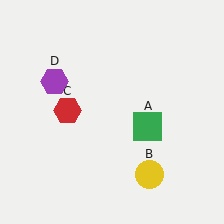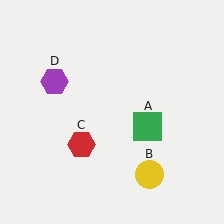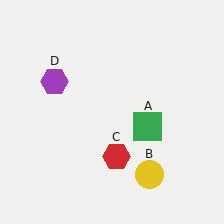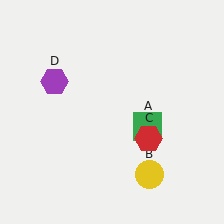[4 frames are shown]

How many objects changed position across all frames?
1 object changed position: red hexagon (object C).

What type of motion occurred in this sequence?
The red hexagon (object C) rotated counterclockwise around the center of the scene.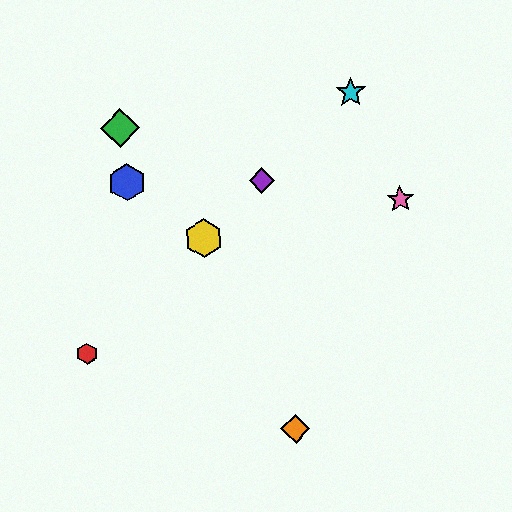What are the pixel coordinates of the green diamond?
The green diamond is at (120, 128).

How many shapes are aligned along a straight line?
4 shapes (the red hexagon, the yellow hexagon, the purple diamond, the cyan star) are aligned along a straight line.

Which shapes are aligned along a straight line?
The red hexagon, the yellow hexagon, the purple diamond, the cyan star are aligned along a straight line.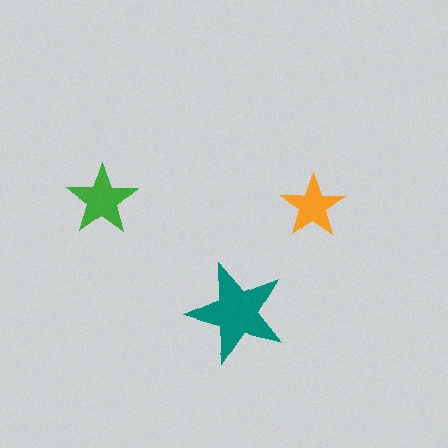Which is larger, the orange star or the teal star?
The teal one.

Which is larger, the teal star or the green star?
The teal one.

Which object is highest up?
The green star is topmost.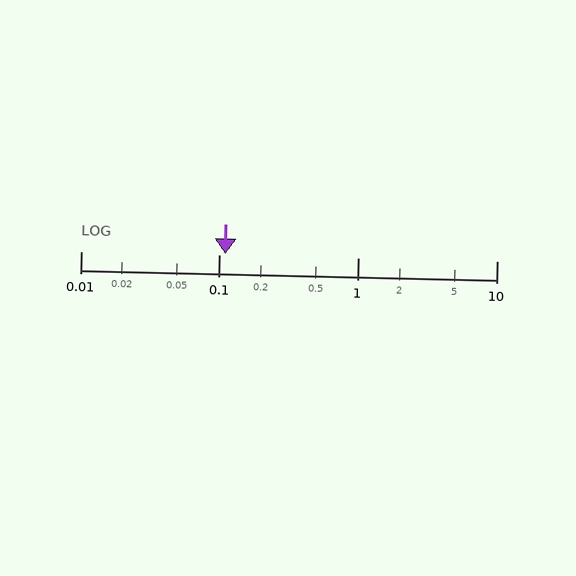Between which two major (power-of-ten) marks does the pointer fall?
The pointer is between 0.1 and 1.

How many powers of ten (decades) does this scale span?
The scale spans 3 decades, from 0.01 to 10.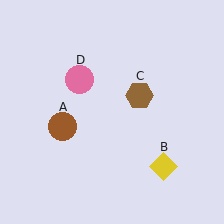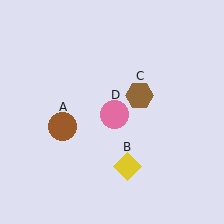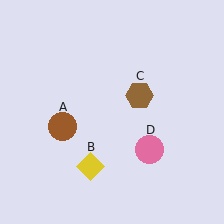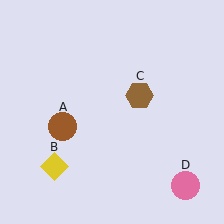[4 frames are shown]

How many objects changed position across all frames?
2 objects changed position: yellow diamond (object B), pink circle (object D).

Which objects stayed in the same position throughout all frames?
Brown circle (object A) and brown hexagon (object C) remained stationary.